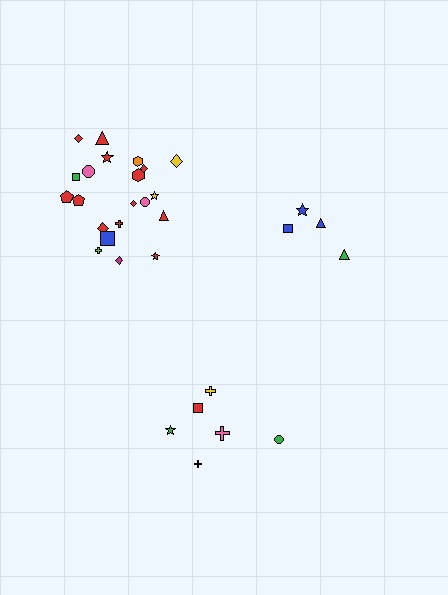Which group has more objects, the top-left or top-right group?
The top-left group.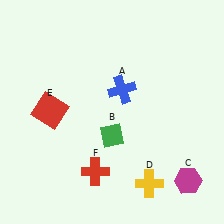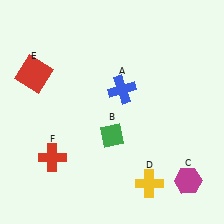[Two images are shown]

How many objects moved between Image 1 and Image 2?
2 objects moved between the two images.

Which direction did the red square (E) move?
The red square (E) moved up.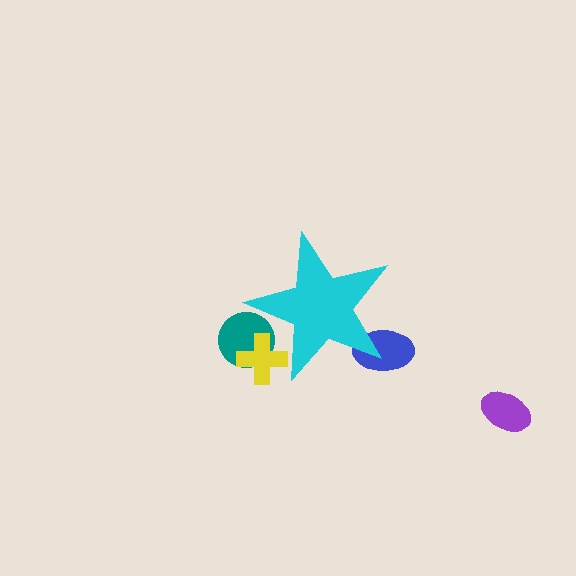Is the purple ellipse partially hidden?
No, the purple ellipse is fully visible.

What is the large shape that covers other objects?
A cyan star.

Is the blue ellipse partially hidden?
Yes, the blue ellipse is partially hidden behind the cyan star.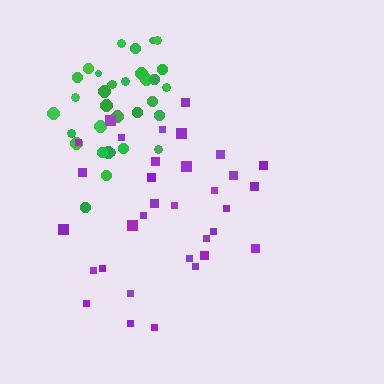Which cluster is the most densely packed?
Green.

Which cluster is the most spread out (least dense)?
Purple.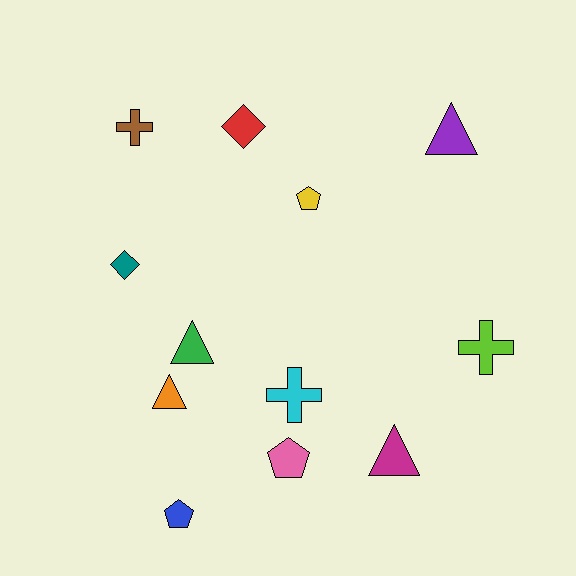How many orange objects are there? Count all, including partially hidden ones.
There is 1 orange object.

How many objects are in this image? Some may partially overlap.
There are 12 objects.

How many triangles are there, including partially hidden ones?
There are 4 triangles.